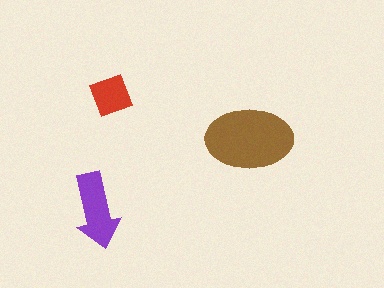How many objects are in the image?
There are 3 objects in the image.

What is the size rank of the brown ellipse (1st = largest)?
1st.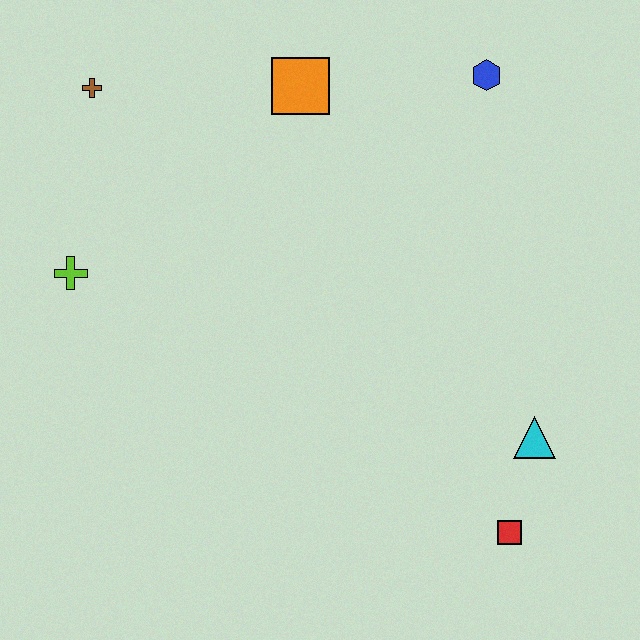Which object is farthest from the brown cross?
The red square is farthest from the brown cross.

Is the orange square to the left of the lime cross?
No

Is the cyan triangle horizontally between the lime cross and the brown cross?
No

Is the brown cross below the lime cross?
No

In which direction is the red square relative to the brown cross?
The red square is below the brown cross.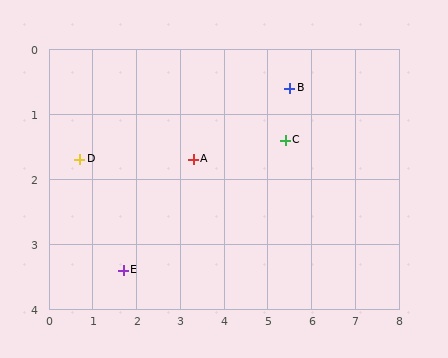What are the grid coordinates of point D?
Point D is at approximately (0.7, 1.7).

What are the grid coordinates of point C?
Point C is at approximately (5.4, 1.4).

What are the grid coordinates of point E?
Point E is at approximately (1.7, 3.4).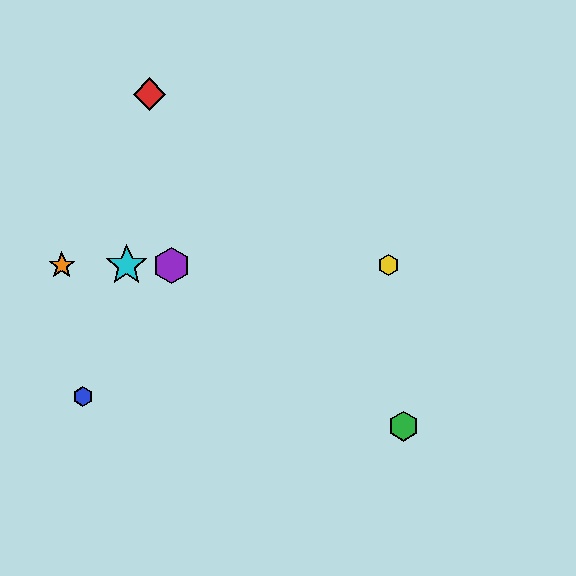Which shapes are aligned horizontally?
The yellow hexagon, the purple hexagon, the orange star, the cyan star are aligned horizontally.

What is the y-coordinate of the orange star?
The orange star is at y≈265.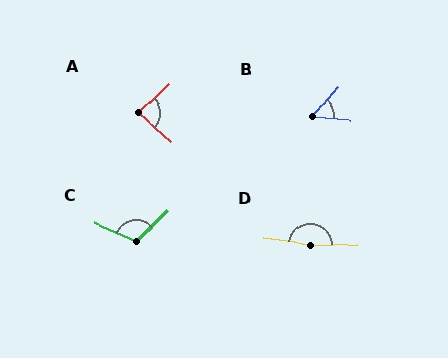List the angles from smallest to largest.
B (54°), A (85°), C (112°), D (170°).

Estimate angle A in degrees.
Approximately 85 degrees.